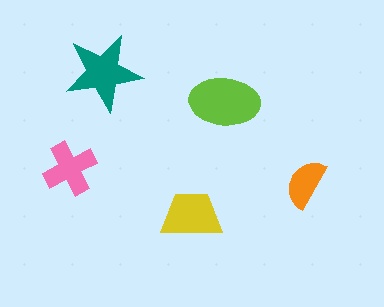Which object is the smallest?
The orange semicircle.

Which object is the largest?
The lime ellipse.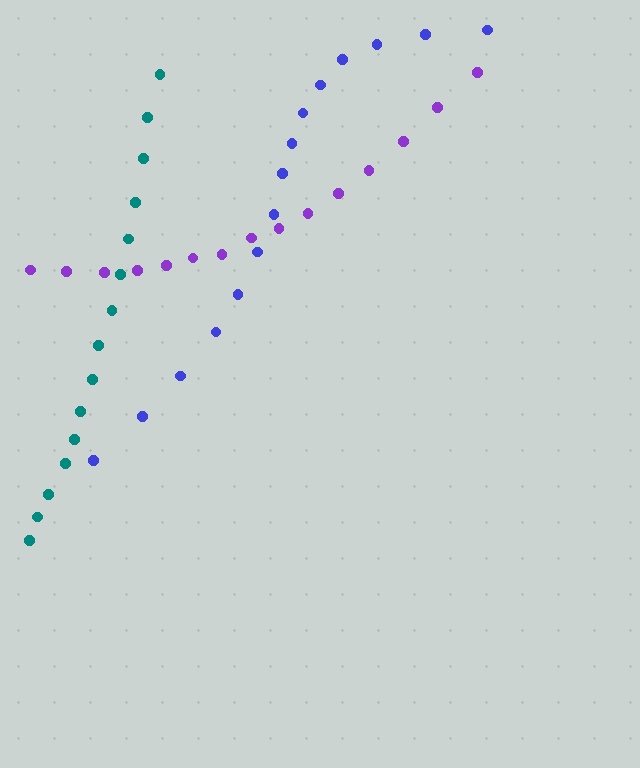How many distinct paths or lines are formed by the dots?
There are 3 distinct paths.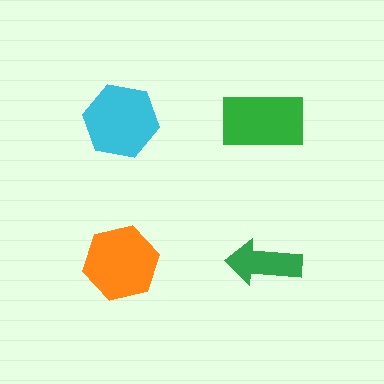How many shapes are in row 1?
2 shapes.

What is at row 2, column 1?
An orange hexagon.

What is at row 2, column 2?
A green arrow.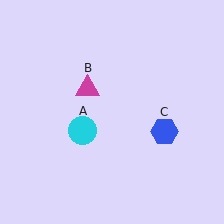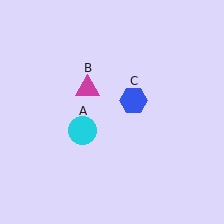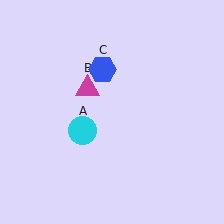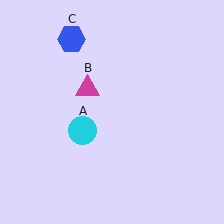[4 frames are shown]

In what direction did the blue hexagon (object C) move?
The blue hexagon (object C) moved up and to the left.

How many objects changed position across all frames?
1 object changed position: blue hexagon (object C).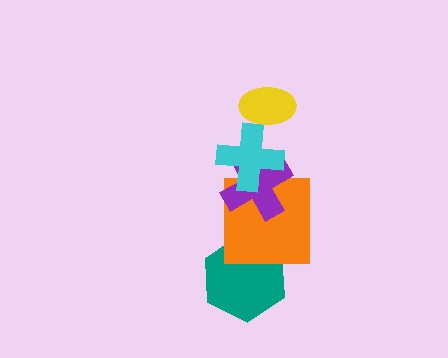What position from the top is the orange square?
The orange square is 4th from the top.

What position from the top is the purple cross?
The purple cross is 3rd from the top.